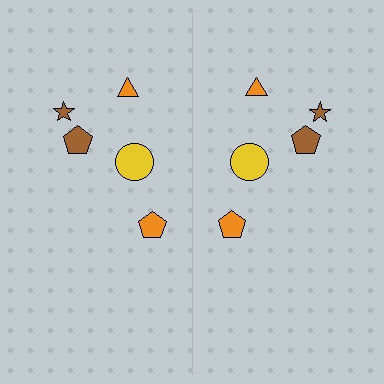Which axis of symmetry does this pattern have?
The pattern has a vertical axis of symmetry running through the center of the image.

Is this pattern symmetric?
Yes, this pattern has bilateral (reflection) symmetry.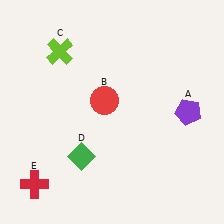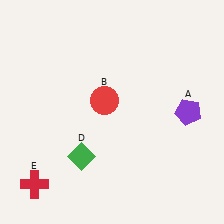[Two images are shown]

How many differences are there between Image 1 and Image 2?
There is 1 difference between the two images.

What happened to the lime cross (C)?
The lime cross (C) was removed in Image 2. It was in the top-left area of Image 1.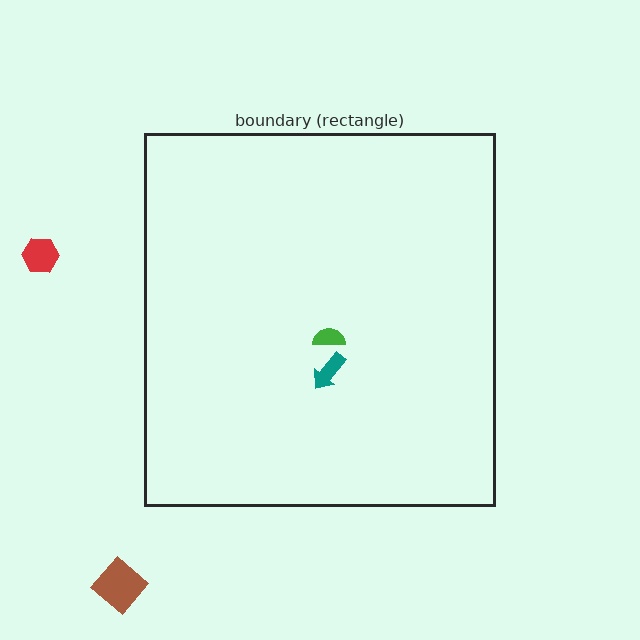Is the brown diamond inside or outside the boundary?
Outside.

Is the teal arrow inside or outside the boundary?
Inside.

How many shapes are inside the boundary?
2 inside, 2 outside.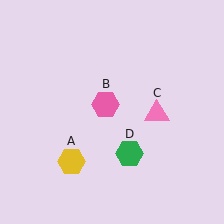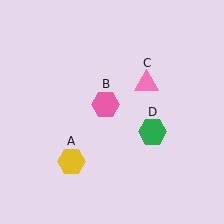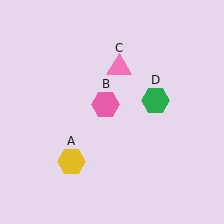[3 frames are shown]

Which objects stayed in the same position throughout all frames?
Yellow hexagon (object A) and pink hexagon (object B) remained stationary.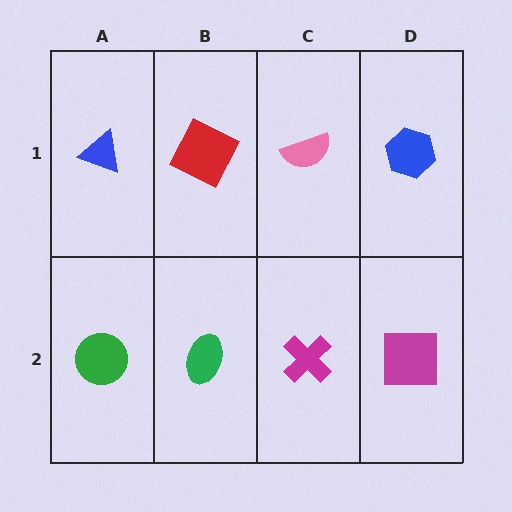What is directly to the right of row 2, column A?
A green ellipse.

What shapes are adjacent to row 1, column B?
A green ellipse (row 2, column B), a blue triangle (row 1, column A), a pink semicircle (row 1, column C).